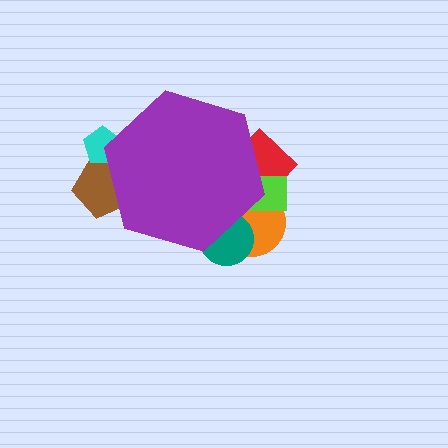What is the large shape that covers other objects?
A purple hexagon.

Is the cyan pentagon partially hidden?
Yes, the cyan pentagon is partially hidden behind the purple hexagon.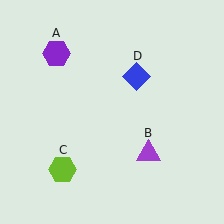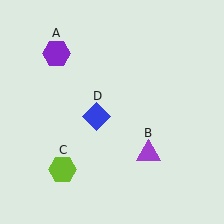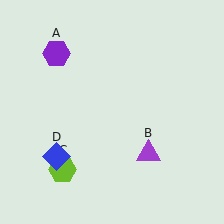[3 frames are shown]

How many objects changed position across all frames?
1 object changed position: blue diamond (object D).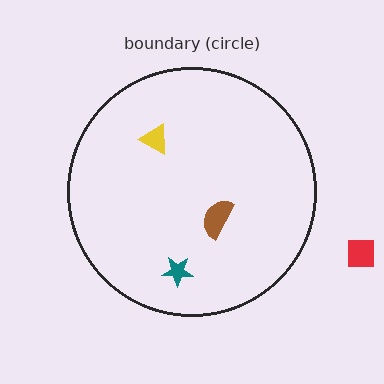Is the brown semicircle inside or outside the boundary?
Inside.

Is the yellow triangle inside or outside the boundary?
Inside.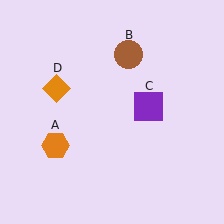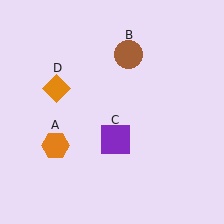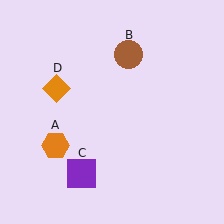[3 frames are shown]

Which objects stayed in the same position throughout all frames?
Orange hexagon (object A) and brown circle (object B) and orange diamond (object D) remained stationary.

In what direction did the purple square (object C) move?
The purple square (object C) moved down and to the left.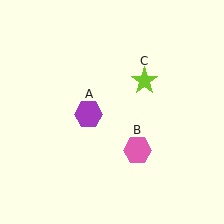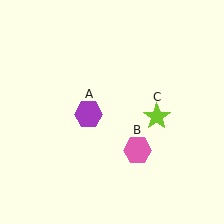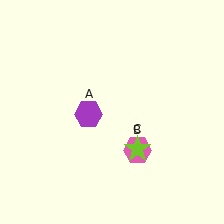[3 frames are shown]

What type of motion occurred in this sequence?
The lime star (object C) rotated clockwise around the center of the scene.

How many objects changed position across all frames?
1 object changed position: lime star (object C).